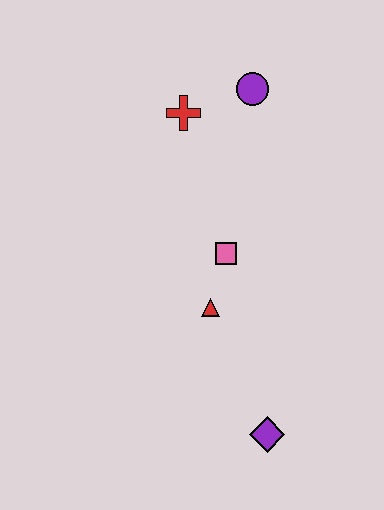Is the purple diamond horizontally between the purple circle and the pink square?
No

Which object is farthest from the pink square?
The purple diamond is farthest from the pink square.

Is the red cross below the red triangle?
No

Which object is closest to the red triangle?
The pink square is closest to the red triangle.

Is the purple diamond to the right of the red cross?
Yes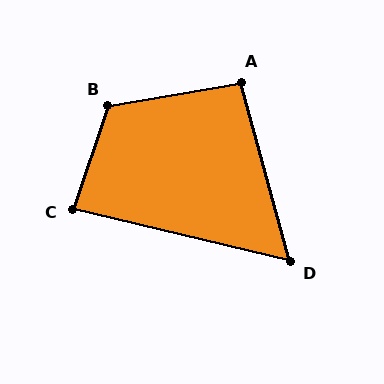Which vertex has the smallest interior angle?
D, at approximately 61 degrees.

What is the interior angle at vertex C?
Approximately 85 degrees (acute).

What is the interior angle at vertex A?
Approximately 95 degrees (obtuse).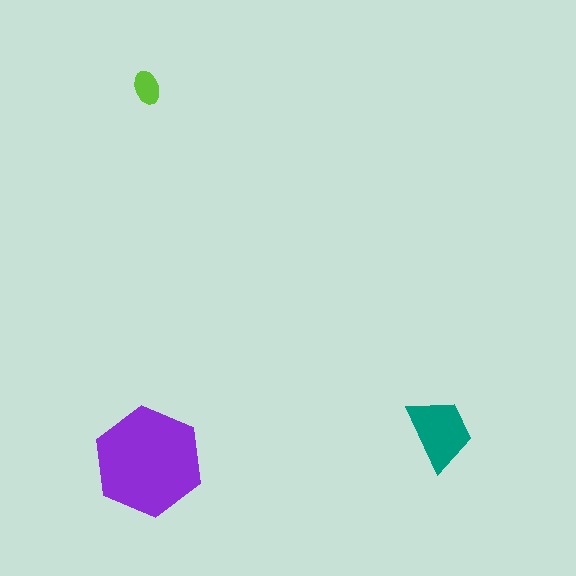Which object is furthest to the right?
The teal trapezoid is rightmost.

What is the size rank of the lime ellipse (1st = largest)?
3rd.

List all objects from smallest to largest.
The lime ellipse, the teal trapezoid, the purple hexagon.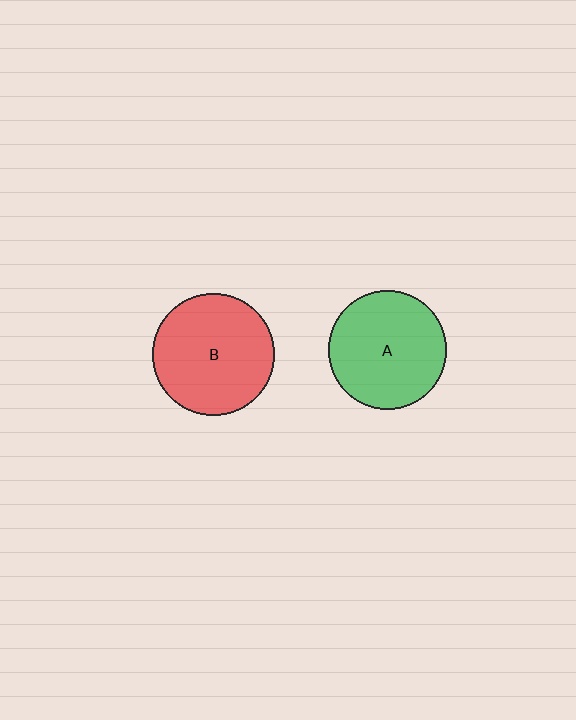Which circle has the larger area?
Circle B (red).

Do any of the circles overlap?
No, none of the circles overlap.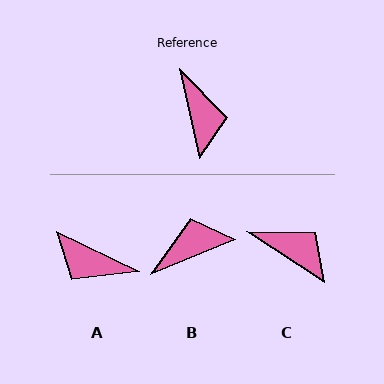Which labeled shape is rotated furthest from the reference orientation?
A, about 128 degrees away.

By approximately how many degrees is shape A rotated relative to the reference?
Approximately 128 degrees clockwise.